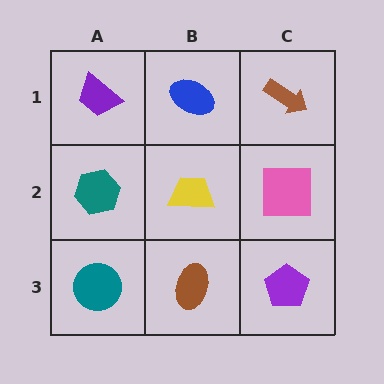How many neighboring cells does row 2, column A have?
3.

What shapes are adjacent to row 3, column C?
A pink square (row 2, column C), a brown ellipse (row 3, column B).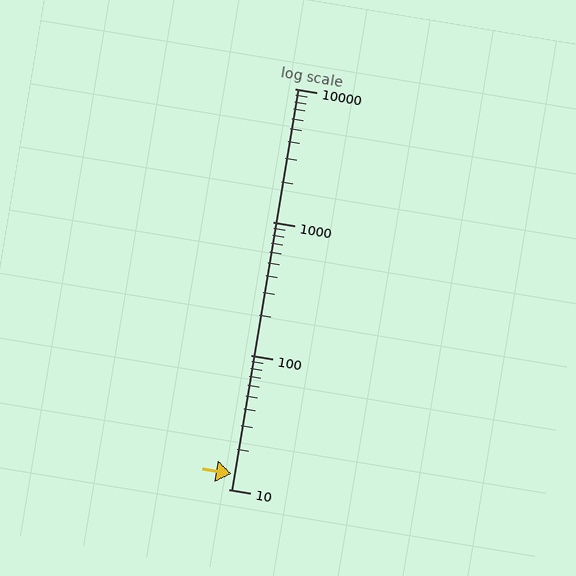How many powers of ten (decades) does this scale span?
The scale spans 3 decades, from 10 to 10000.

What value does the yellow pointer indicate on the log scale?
The pointer indicates approximately 13.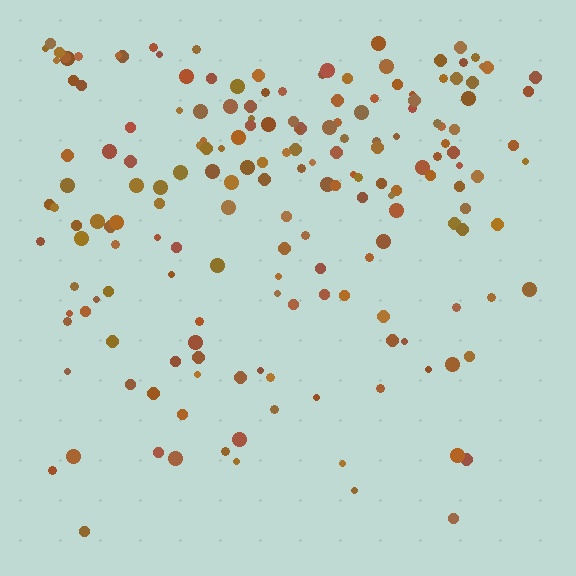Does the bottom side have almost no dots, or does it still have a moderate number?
Still a moderate number, just noticeably fewer than the top.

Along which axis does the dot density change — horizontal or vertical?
Vertical.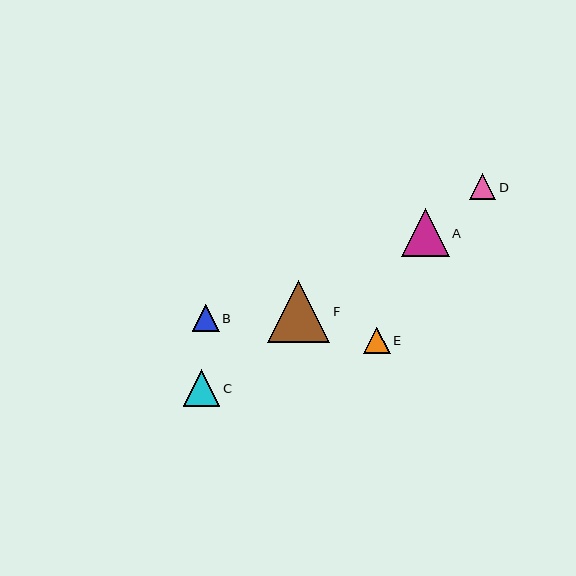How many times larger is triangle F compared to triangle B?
Triangle F is approximately 2.3 times the size of triangle B.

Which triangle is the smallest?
Triangle D is the smallest with a size of approximately 27 pixels.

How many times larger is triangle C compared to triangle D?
Triangle C is approximately 1.4 times the size of triangle D.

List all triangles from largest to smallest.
From largest to smallest: F, A, C, E, B, D.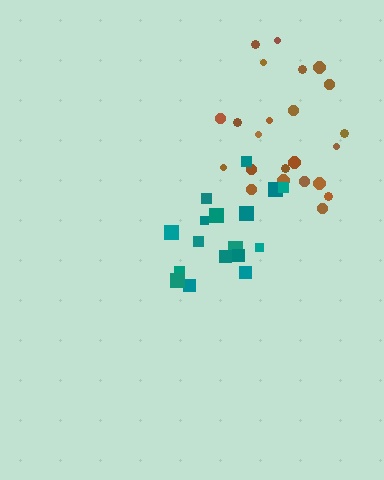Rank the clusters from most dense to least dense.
teal, brown.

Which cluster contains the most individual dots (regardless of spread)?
Brown (23).